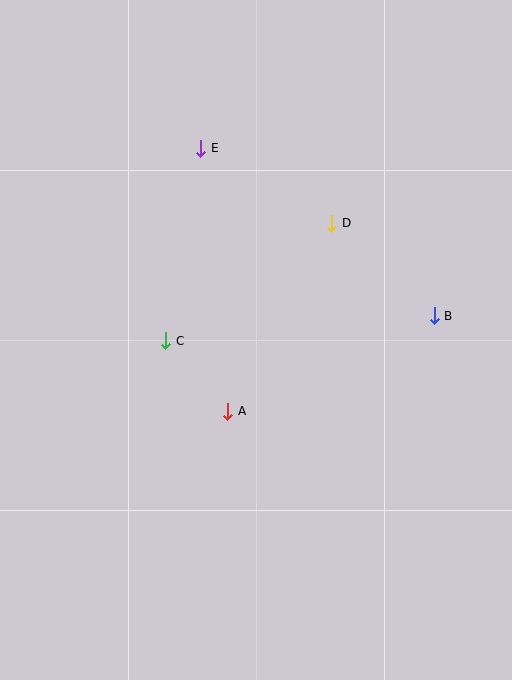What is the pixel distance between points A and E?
The distance between A and E is 265 pixels.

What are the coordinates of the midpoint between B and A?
The midpoint between B and A is at (331, 363).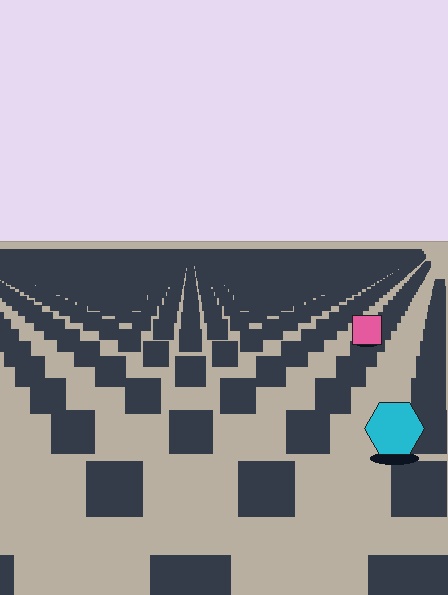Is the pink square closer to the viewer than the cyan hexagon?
No. The cyan hexagon is closer — you can tell from the texture gradient: the ground texture is coarser near it.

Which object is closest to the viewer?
The cyan hexagon is closest. The texture marks near it are larger and more spread out.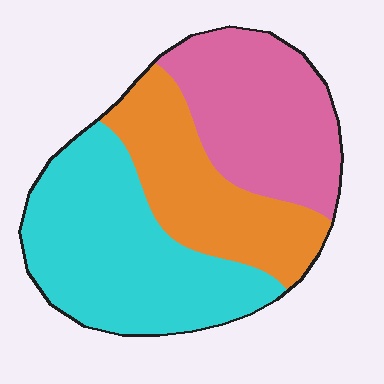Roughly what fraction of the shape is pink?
Pink covers around 30% of the shape.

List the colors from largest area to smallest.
From largest to smallest: cyan, pink, orange.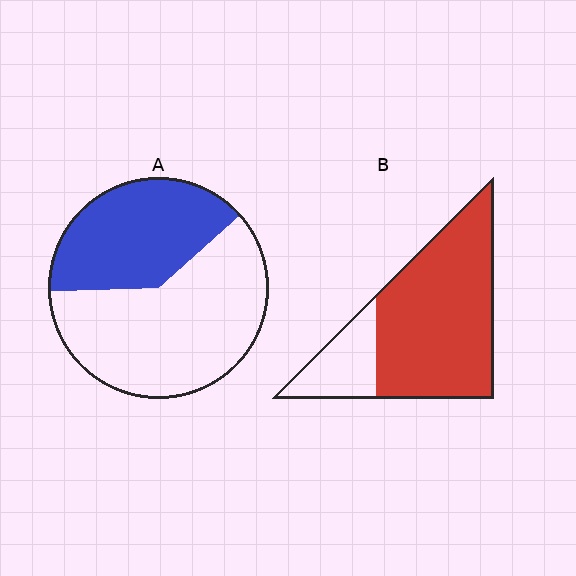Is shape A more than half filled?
No.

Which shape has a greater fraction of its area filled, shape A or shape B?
Shape B.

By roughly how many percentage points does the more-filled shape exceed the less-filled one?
By roughly 40 percentage points (B over A).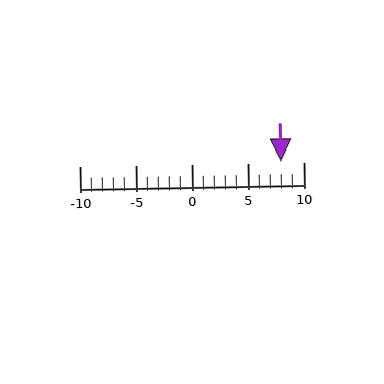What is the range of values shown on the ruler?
The ruler shows values from -10 to 10.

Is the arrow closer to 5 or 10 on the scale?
The arrow is closer to 10.